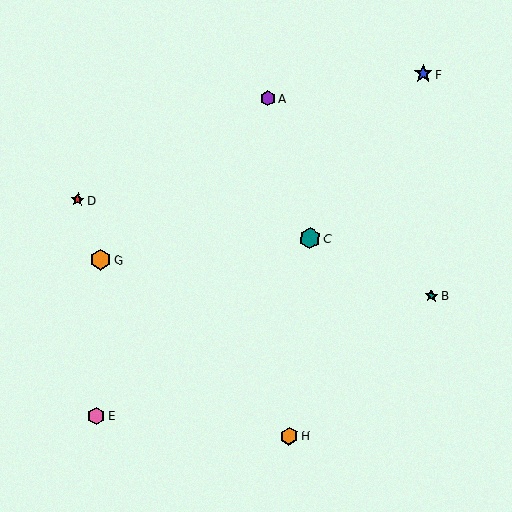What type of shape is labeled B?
Shape B is a teal star.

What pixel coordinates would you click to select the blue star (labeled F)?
Click at (423, 74) to select the blue star F.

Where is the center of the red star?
The center of the red star is at (78, 200).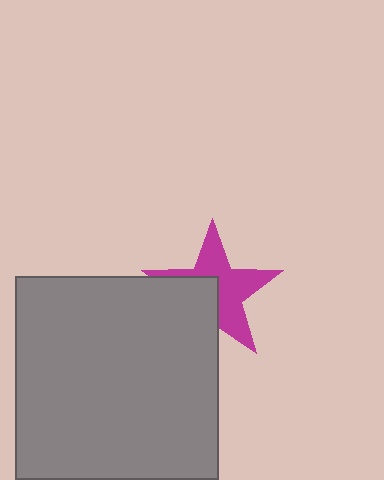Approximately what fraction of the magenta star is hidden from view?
Roughly 42% of the magenta star is hidden behind the gray square.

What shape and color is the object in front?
The object in front is a gray square.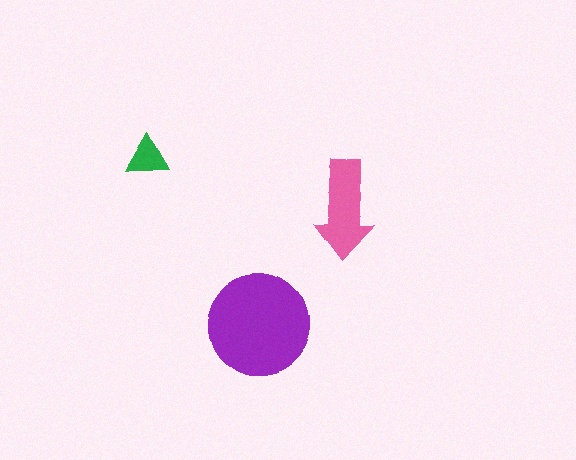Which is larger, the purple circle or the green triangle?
The purple circle.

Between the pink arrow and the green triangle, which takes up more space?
The pink arrow.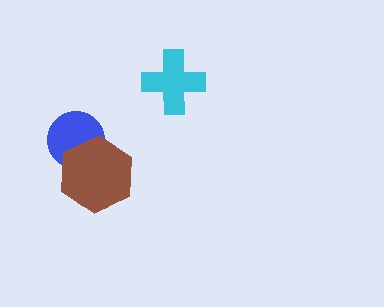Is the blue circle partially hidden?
Yes, it is partially covered by another shape.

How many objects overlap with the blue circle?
1 object overlaps with the blue circle.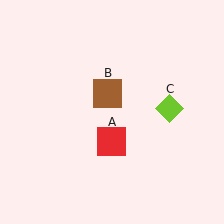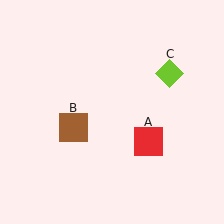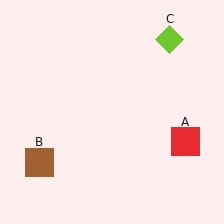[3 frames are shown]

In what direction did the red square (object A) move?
The red square (object A) moved right.